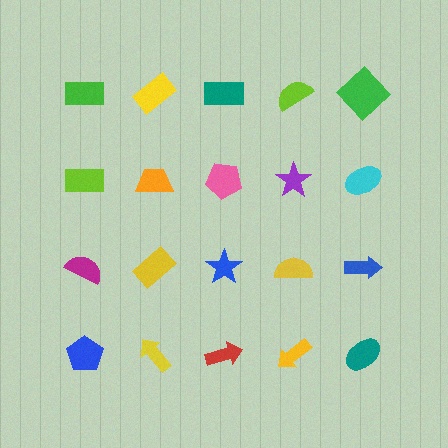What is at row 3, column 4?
A yellow semicircle.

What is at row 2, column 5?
A cyan ellipse.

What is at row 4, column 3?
A red arrow.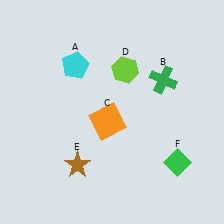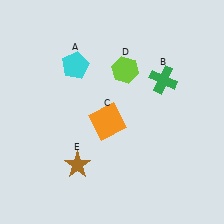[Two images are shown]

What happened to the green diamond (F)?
The green diamond (F) was removed in Image 2. It was in the bottom-right area of Image 1.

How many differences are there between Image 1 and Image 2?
There is 1 difference between the two images.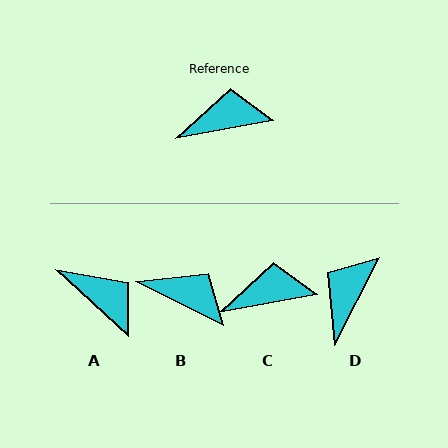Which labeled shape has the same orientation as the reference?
C.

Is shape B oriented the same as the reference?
No, it is off by about 37 degrees.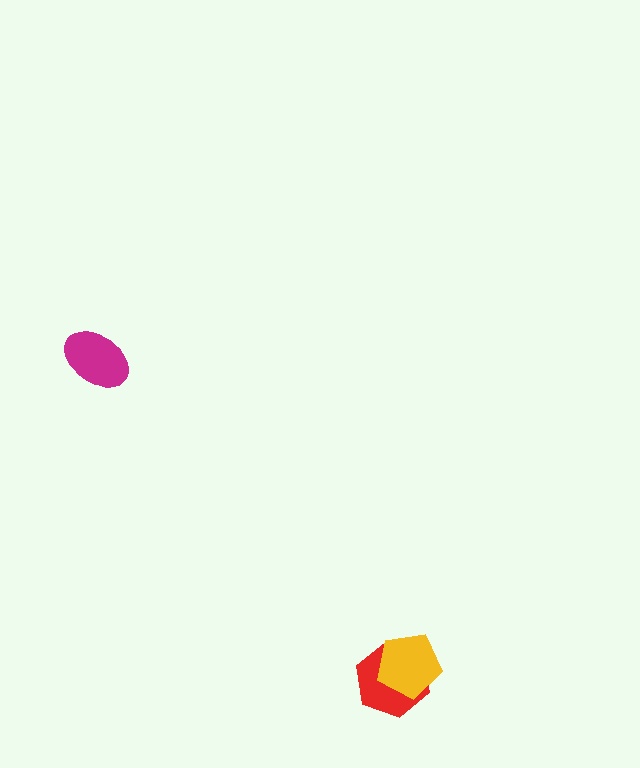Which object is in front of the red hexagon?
The yellow pentagon is in front of the red hexagon.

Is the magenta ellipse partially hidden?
No, no other shape covers it.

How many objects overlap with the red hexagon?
1 object overlaps with the red hexagon.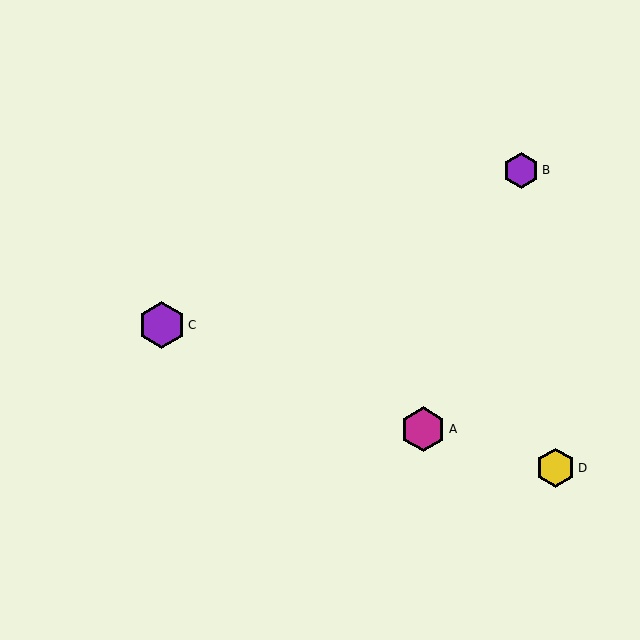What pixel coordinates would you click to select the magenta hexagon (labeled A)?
Click at (423, 429) to select the magenta hexagon A.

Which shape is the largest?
The purple hexagon (labeled C) is the largest.